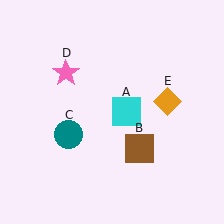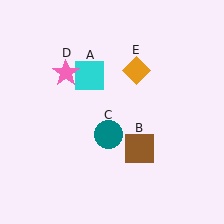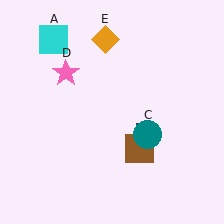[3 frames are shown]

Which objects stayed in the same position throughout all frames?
Brown square (object B) and pink star (object D) remained stationary.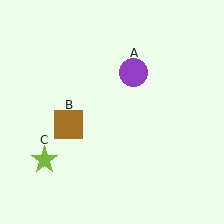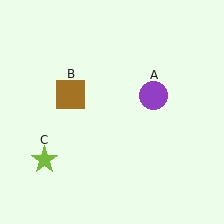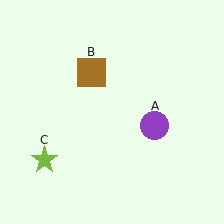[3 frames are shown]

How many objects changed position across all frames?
2 objects changed position: purple circle (object A), brown square (object B).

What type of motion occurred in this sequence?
The purple circle (object A), brown square (object B) rotated clockwise around the center of the scene.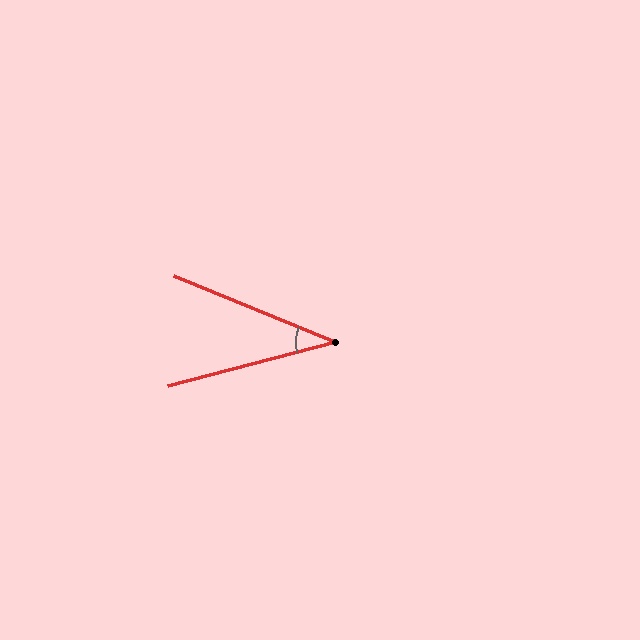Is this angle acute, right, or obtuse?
It is acute.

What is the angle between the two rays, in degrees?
Approximately 37 degrees.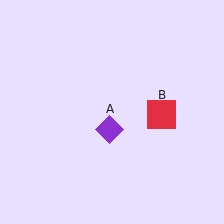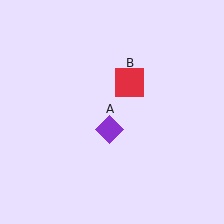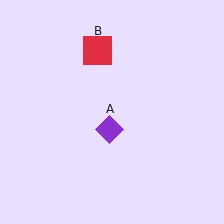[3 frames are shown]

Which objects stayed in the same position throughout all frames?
Purple diamond (object A) remained stationary.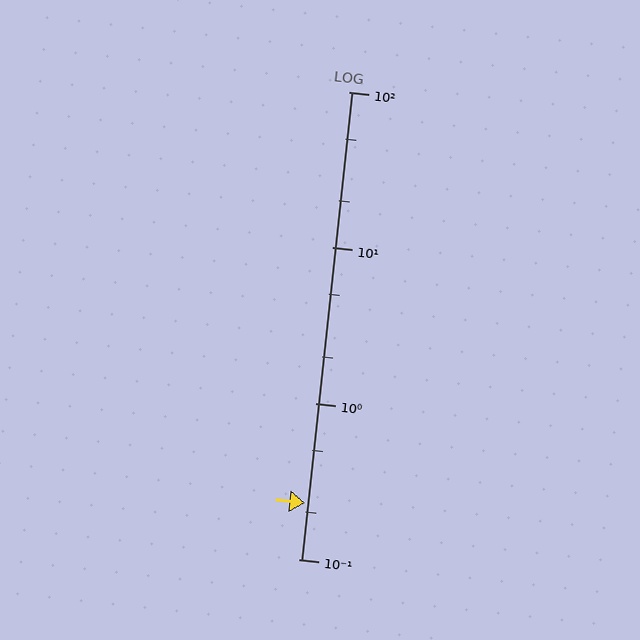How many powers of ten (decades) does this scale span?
The scale spans 3 decades, from 0.1 to 100.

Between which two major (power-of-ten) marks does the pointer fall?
The pointer is between 0.1 and 1.